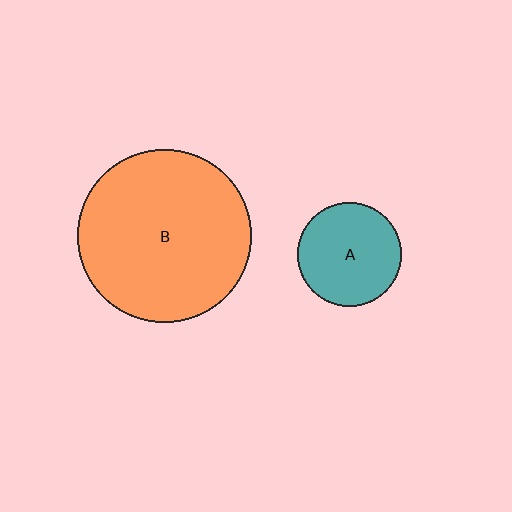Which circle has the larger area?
Circle B (orange).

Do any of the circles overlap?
No, none of the circles overlap.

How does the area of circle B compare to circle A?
Approximately 2.8 times.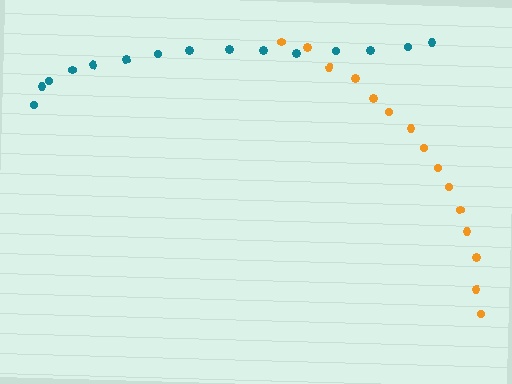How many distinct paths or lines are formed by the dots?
There are 2 distinct paths.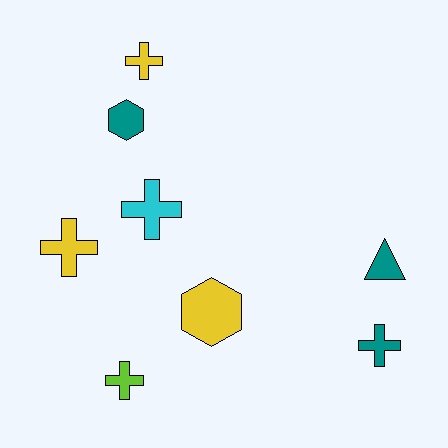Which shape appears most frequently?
Cross, with 5 objects.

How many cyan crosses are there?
There is 1 cyan cross.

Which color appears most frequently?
Teal, with 3 objects.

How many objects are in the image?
There are 8 objects.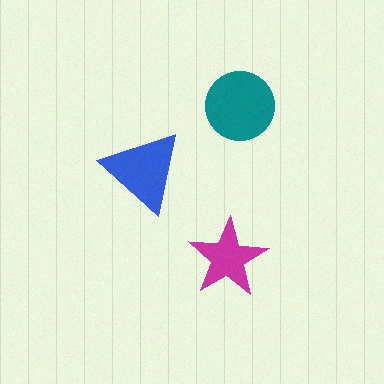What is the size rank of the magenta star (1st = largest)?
3rd.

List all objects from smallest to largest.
The magenta star, the blue triangle, the teal circle.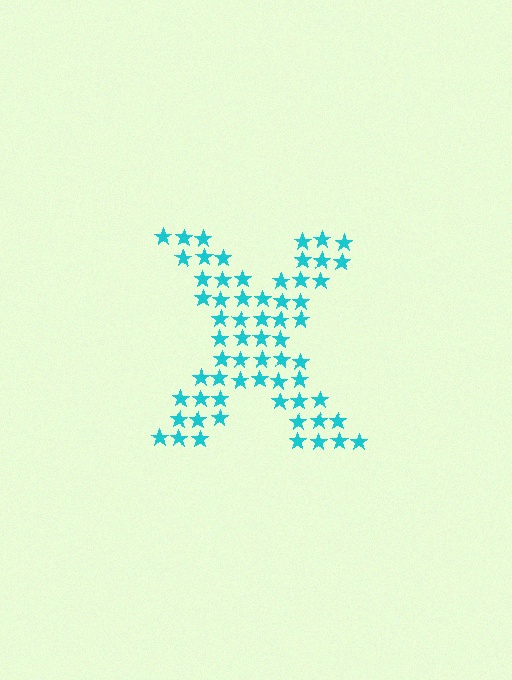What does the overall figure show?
The overall figure shows the letter X.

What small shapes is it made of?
It is made of small stars.